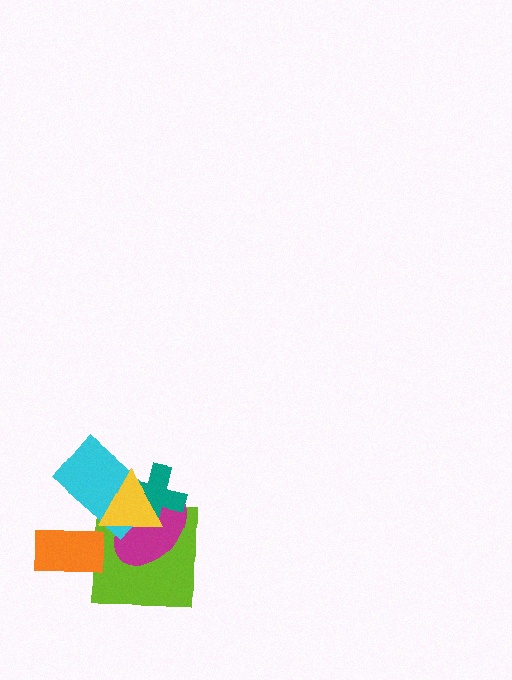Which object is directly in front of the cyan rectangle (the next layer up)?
The teal cross is directly in front of the cyan rectangle.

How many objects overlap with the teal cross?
4 objects overlap with the teal cross.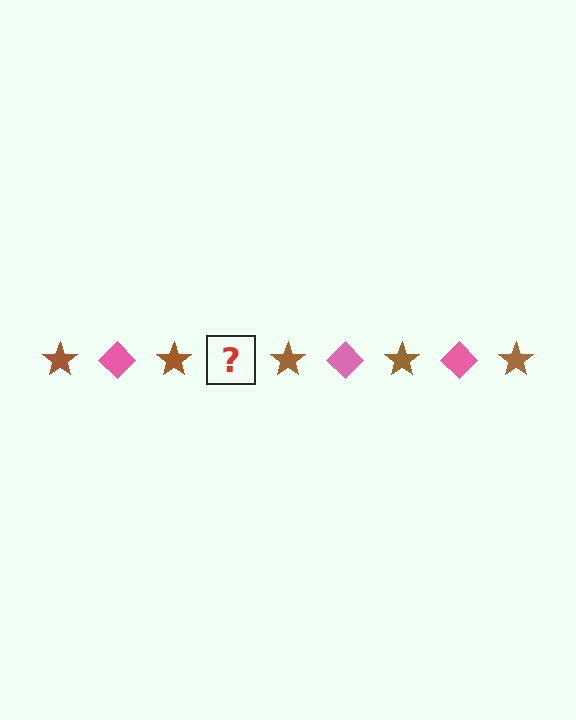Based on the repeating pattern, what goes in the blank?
The blank should be a pink diamond.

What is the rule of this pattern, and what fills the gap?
The rule is that the pattern alternates between brown star and pink diamond. The gap should be filled with a pink diamond.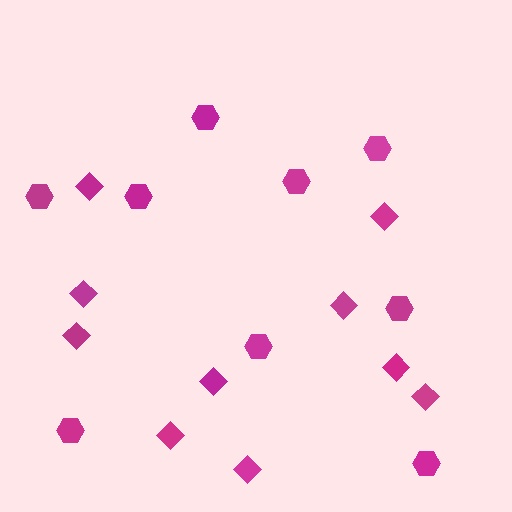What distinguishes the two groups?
There are 2 groups: one group of hexagons (9) and one group of diamonds (10).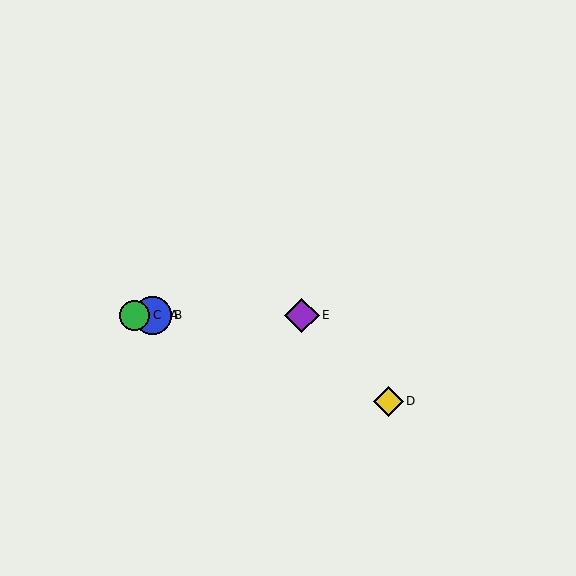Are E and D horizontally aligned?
No, E is at y≈315 and D is at y≈401.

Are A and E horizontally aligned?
Yes, both are at y≈315.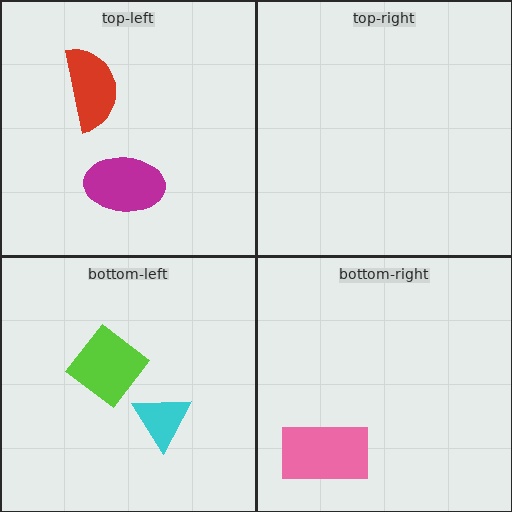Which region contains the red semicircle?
The top-left region.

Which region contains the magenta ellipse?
The top-left region.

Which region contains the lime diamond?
The bottom-left region.